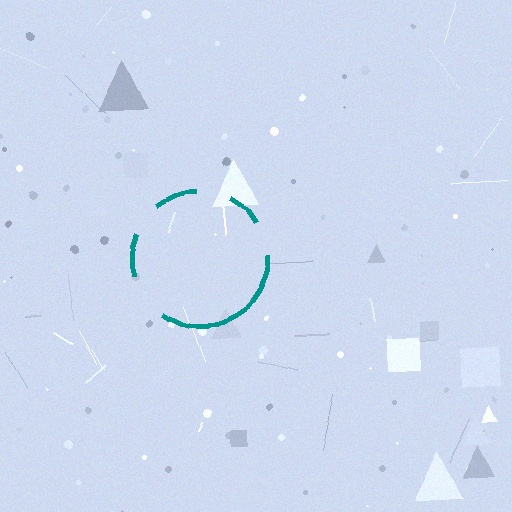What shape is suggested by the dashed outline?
The dashed outline suggests a circle.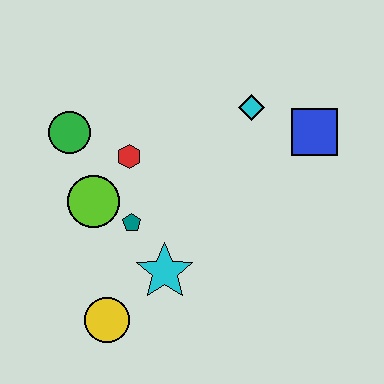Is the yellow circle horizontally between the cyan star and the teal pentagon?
No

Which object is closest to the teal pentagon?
The lime circle is closest to the teal pentagon.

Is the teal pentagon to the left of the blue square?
Yes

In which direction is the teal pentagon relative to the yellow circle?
The teal pentagon is above the yellow circle.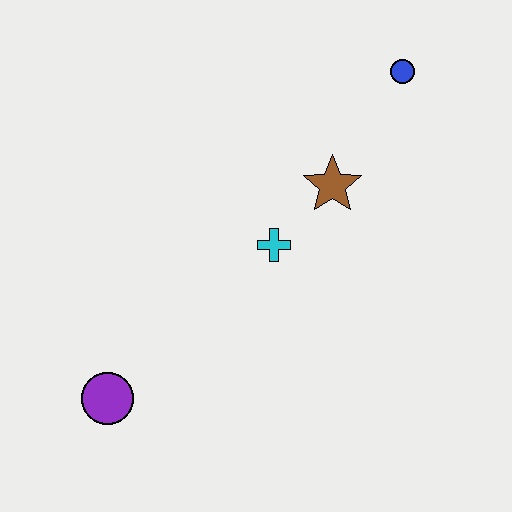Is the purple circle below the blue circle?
Yes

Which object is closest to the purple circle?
The cyan cross is closest to the purple circle.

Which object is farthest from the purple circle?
The blue circle is farthest from the purple circle.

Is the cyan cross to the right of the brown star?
No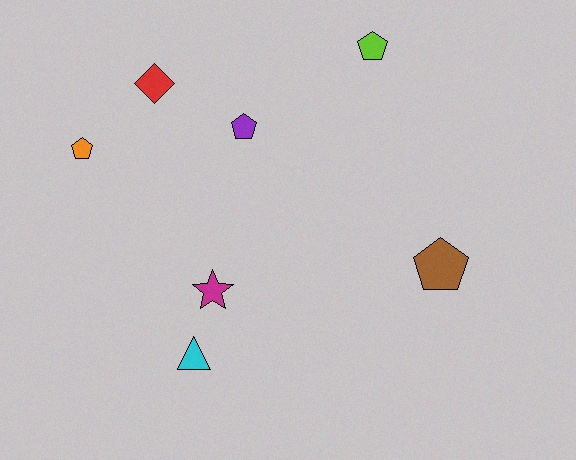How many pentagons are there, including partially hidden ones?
There are 4 pentagons.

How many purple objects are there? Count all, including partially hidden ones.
There is 1 purple object.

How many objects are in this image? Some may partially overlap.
There are 7 objects.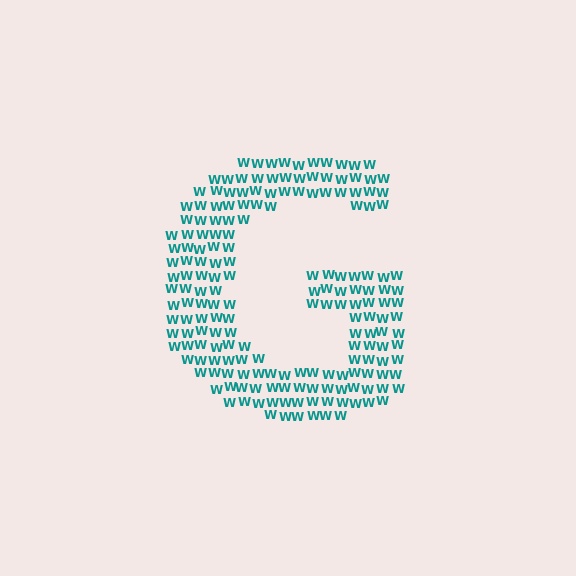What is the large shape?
The large shape is the letter G.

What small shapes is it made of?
It is made of small letter W's.